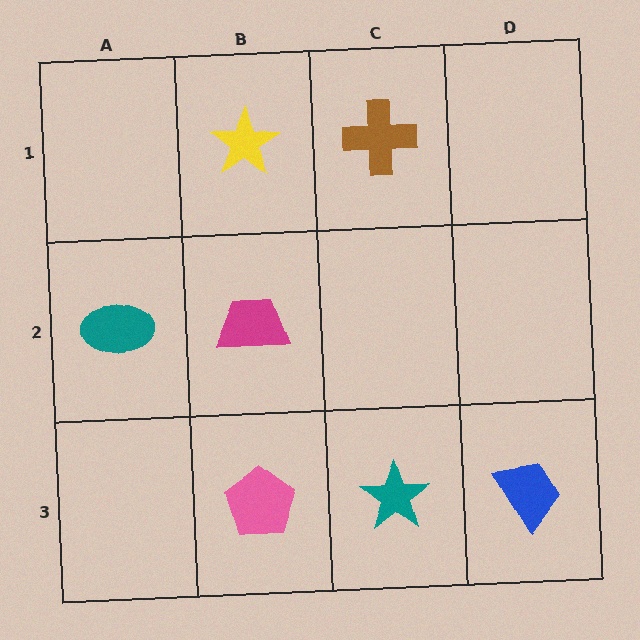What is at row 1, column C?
A brown cross.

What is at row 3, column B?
A pink pentagon.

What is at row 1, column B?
A yellow star.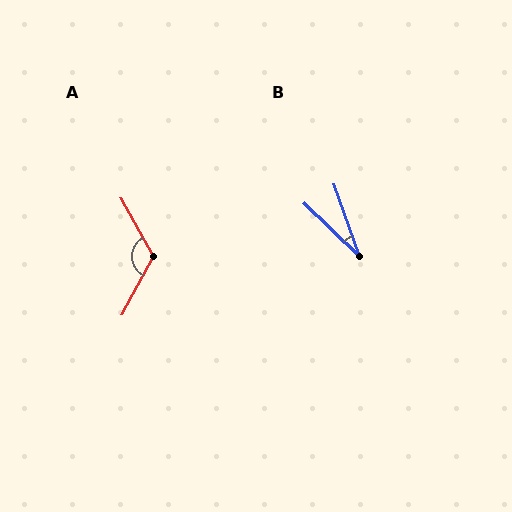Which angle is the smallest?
B, at approximately 27 degrees.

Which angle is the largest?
A, at approximately 122 degrees.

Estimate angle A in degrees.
Approximately 122 degrees.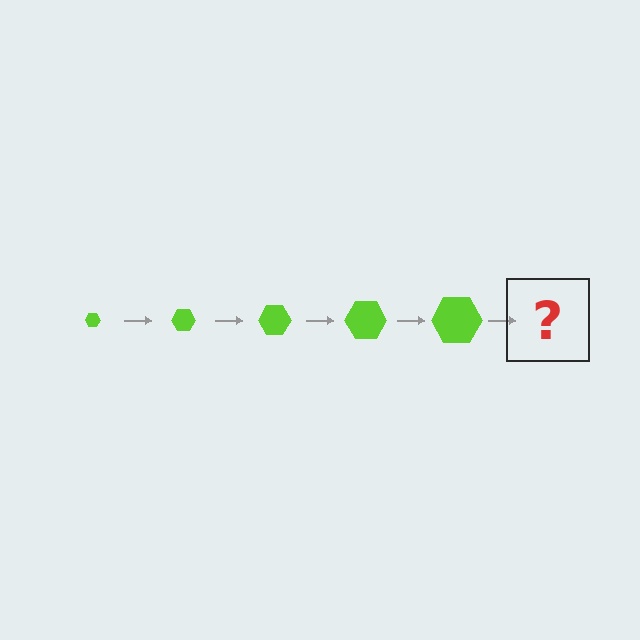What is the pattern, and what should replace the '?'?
The pattern is that the hexagon gets progressively larger each step. The '?' should be a lime hexagon, larger than the previous one.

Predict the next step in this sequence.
The next step is a lime hexagon, larger than the previous one.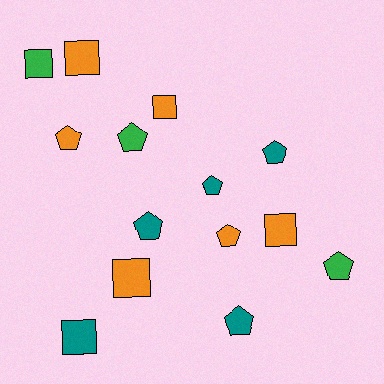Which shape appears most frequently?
Pentagon, with 8 objects.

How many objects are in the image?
There are 14 objects.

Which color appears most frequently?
Orange, with 6 objects.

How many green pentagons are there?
There are 2 green pentagons.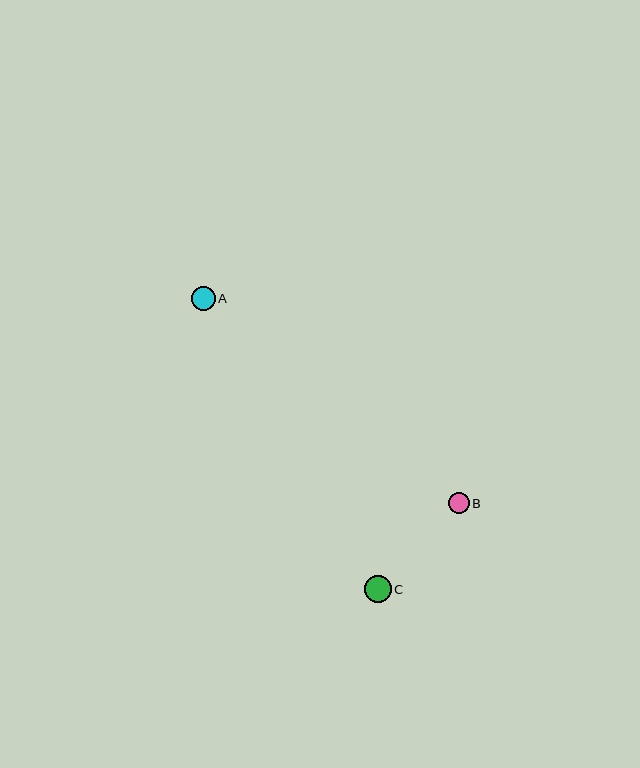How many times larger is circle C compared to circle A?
Circle C is approximately 1.1 times the size of circle A.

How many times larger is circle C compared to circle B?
Circle C is approximately 1.3 times the size of circle B.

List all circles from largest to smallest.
From largest to smallest: C, A, B.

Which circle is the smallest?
Circle B is the smallest with a size of approximately 21 pixels.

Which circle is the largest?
Circle C is the largest with a size of approximately 27 pixels.